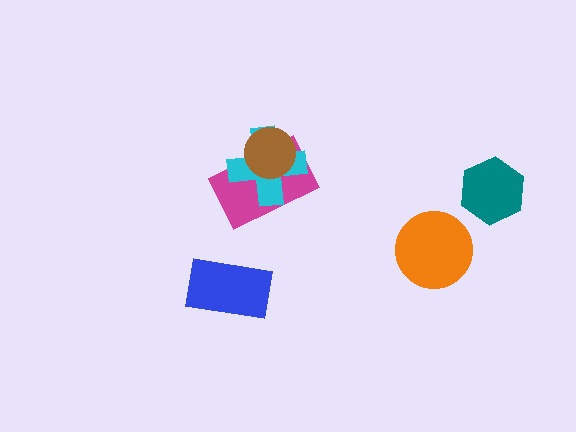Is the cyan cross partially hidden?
Yes, it is partially covered by another shape.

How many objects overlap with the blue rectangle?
0 objects overlap with the blue rectangle.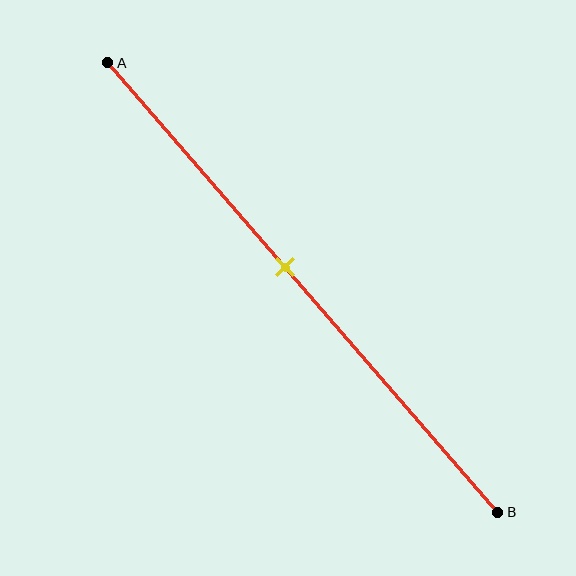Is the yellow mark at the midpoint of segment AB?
No, the mark is at about 45% from A, not at the 50% midpoint.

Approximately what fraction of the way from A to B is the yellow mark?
The yellow mark is approximately 45% of the way from A to B.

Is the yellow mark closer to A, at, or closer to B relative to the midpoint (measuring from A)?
The yellow mark is closer to point A than the midpoint of segment AB.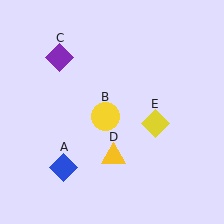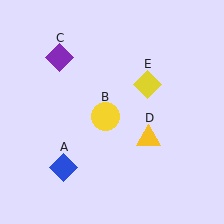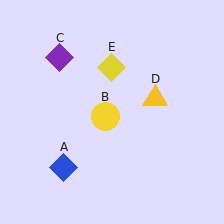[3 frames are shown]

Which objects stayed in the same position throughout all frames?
Blue diamond (object A) and yellow circle (object B) and purple diamond (object C) remained stationary.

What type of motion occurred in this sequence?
The yellow triangle (object D), yellow diamond (object E) rotated counterclockwise around the center of the scene.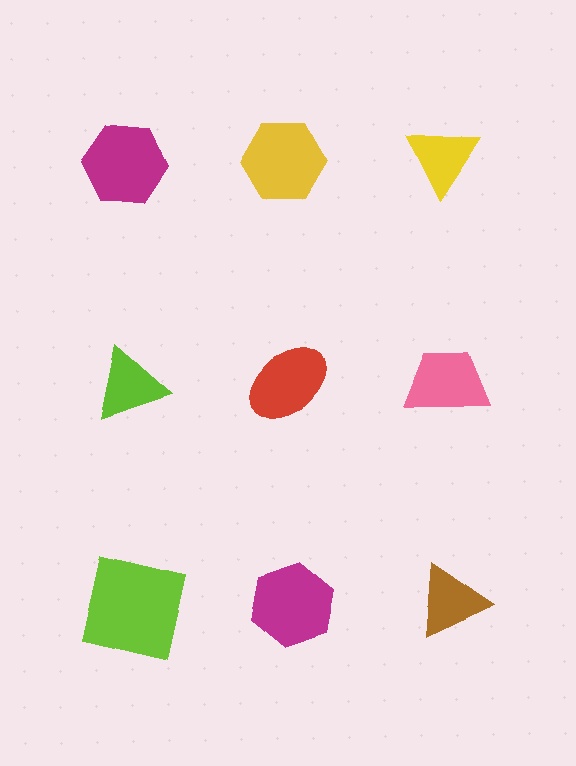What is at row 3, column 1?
A lime square.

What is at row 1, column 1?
A magenta hexagon.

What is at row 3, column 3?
A brown triangle.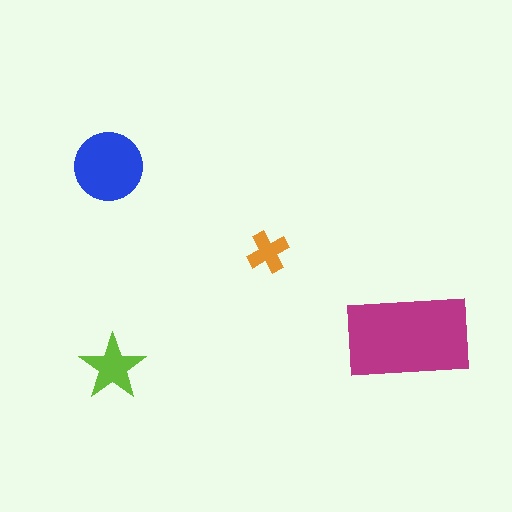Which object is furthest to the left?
The blue circle is leftmost.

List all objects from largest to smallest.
The magenta rectangle, the blue circle, the lime star, the orange cross.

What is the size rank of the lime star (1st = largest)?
3rd.